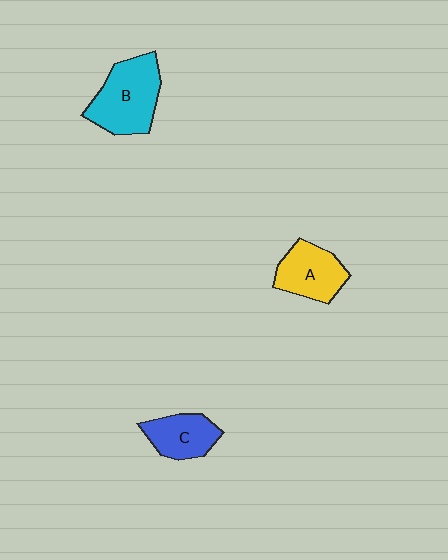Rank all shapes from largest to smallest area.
From largest to smallest: B (cyan), A (yellow), C (blue).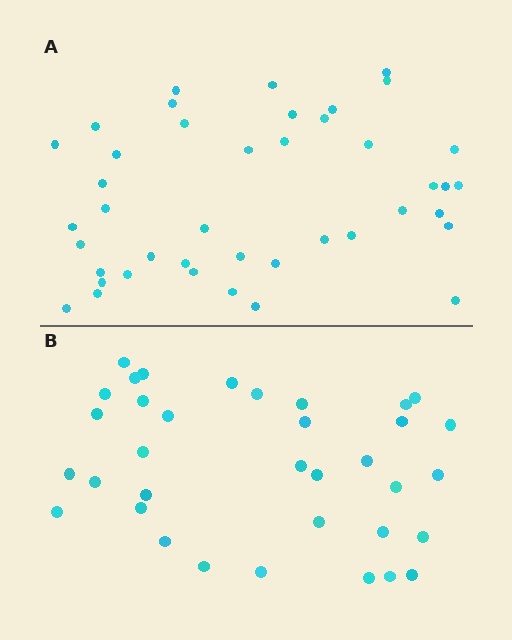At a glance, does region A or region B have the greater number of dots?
Region A (the top region) has more dots.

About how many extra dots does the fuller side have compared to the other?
Region A has roughly 8 or so more dots than region B.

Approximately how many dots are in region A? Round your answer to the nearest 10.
About 40 dots. (The exact count is 42, which rounds to 40.)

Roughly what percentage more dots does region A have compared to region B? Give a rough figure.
About 20% more.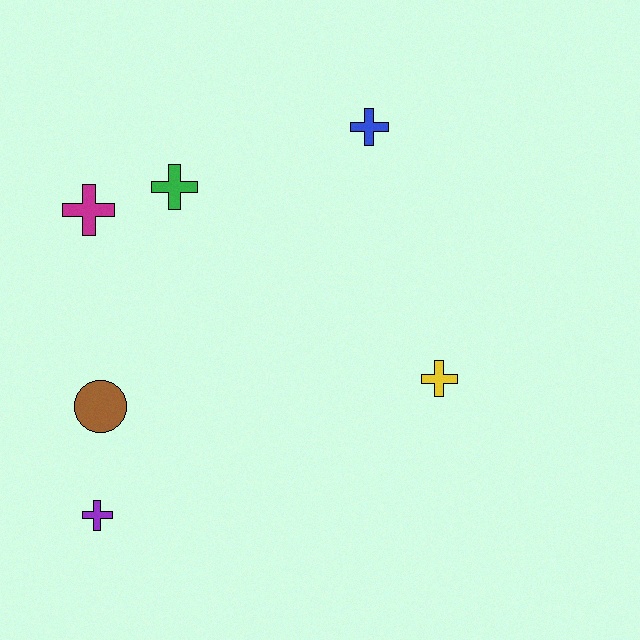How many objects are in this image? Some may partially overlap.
There are 6 objects.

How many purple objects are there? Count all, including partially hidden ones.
There is 1 purple object.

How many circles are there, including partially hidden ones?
There is 1 circle.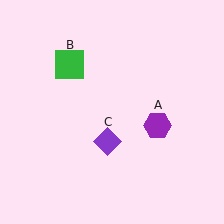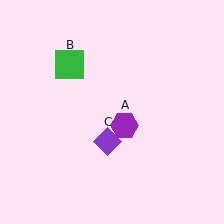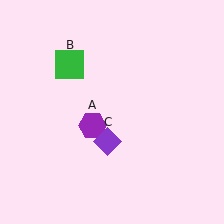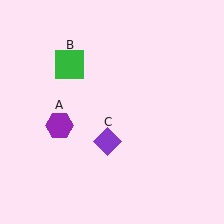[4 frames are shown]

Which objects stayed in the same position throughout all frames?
Green square (object B) and purple diamond (object C) remained stationary.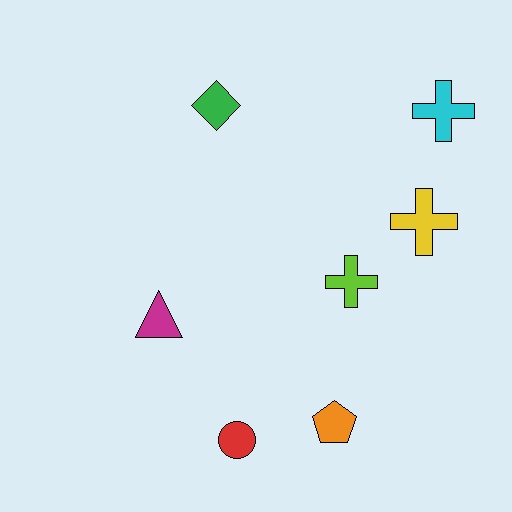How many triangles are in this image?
There is 1 triangle.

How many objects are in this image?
There are 7 objects.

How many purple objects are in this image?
There are no purple objects.